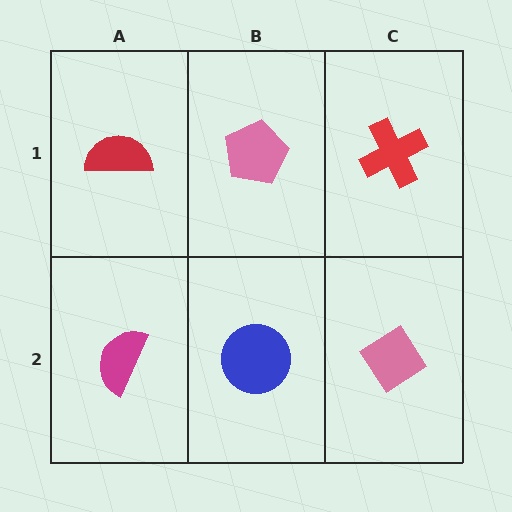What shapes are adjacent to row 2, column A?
A red semicircle (row 1, column A), a blue circle (row 2, column B).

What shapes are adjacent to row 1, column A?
A magenta semicircle (row 2, column A), a pink pentagon (row 1, column B).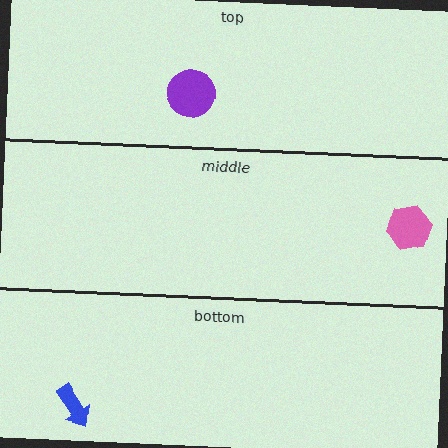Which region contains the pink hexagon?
The middle region.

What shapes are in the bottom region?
The blue arrow.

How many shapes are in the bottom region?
1.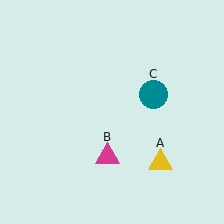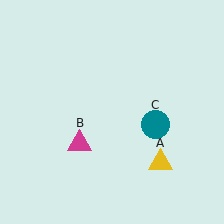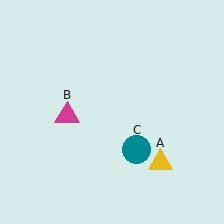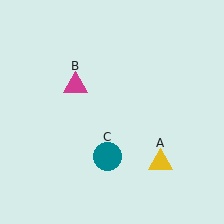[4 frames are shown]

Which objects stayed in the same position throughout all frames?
Yellow triangle (object A) remained stationary.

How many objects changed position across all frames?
2 objects changed position: magenta triangle (object B), teal circle (object C).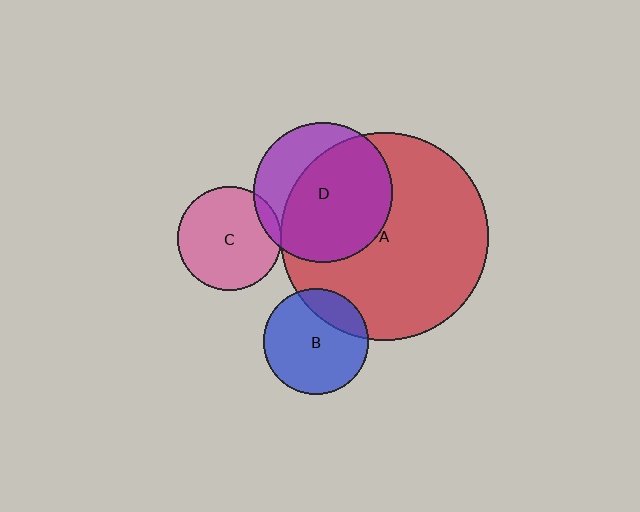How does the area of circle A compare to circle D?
Approximately 2.2 times.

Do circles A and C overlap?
Yes.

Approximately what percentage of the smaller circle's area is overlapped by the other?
Approximately 5%.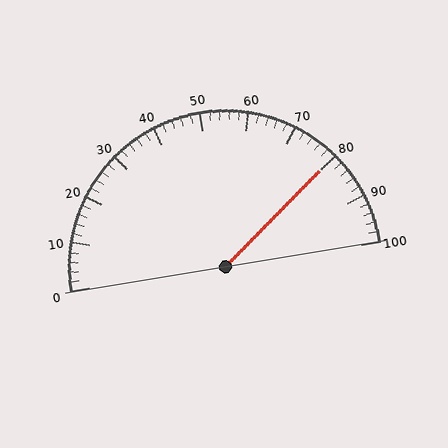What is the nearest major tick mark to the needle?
The nearest major tick mark is 80.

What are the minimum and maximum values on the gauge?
The gauge ranges from 0 to 100.